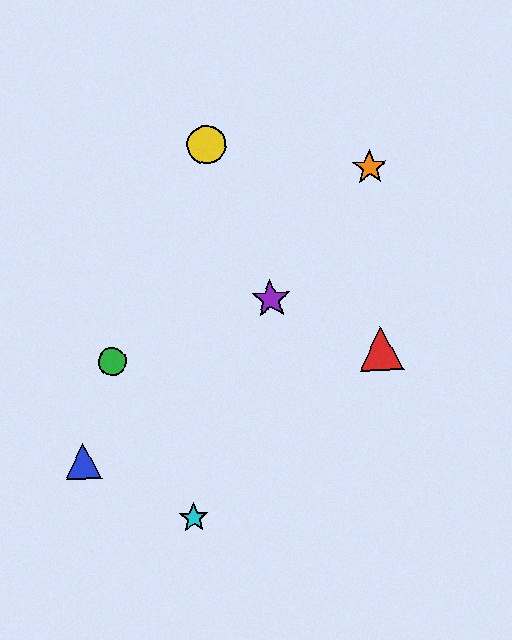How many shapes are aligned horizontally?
2 shapes (the red triangle, the green circle) are aligned horizontally.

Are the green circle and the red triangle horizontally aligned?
Yes, both are at y≈362.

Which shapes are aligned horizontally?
The red triangle, the green circle are aligned horizontally.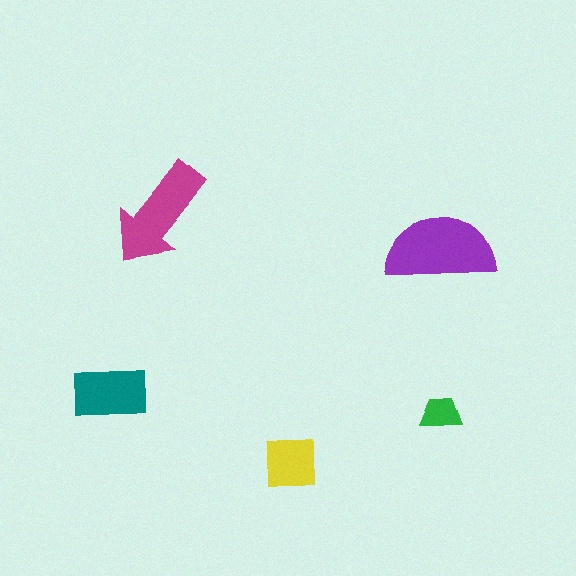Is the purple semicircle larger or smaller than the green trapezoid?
Larger.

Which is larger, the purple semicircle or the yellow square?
The purple semicircle.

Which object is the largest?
The purple semicircle.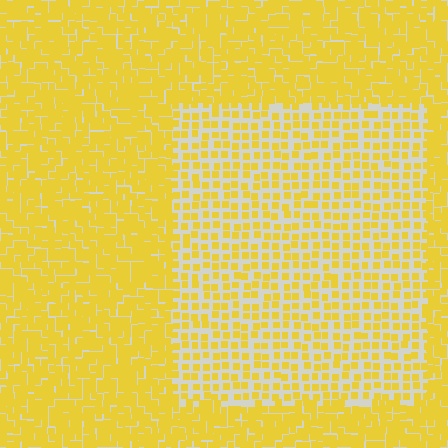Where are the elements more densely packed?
The elements are more densely packed outside the rectangle boundary.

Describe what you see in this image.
The image contains small yellow elements arranged at two different densities. A rectangle-shaped region is visible where the elements are less densely packed than the surrounding area.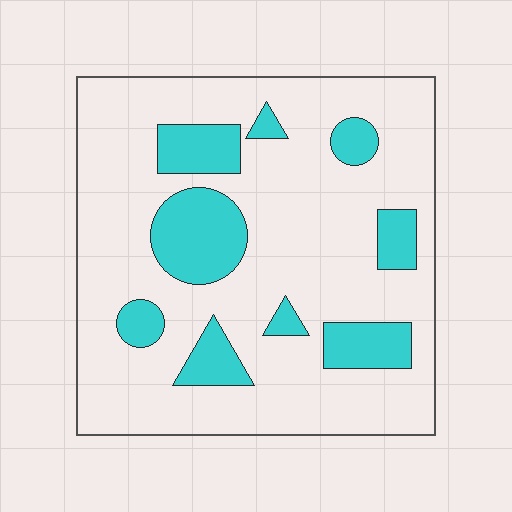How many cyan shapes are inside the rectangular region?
9.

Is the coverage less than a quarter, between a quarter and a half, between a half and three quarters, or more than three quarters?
Less than a quarter.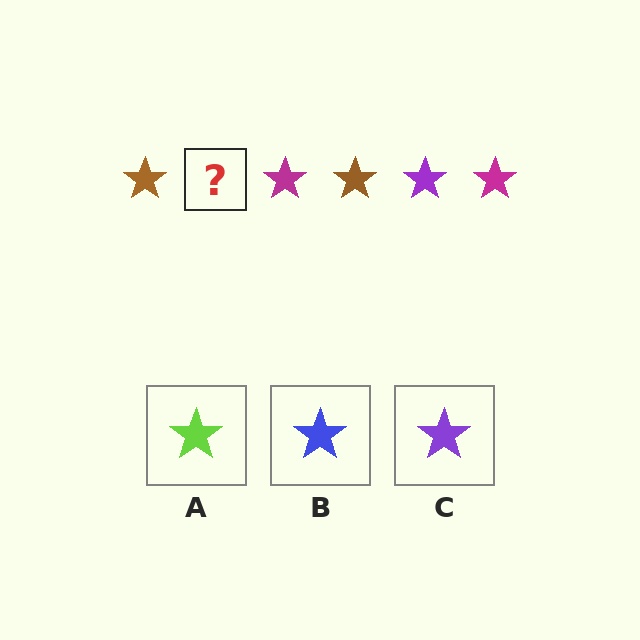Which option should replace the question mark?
Option C.